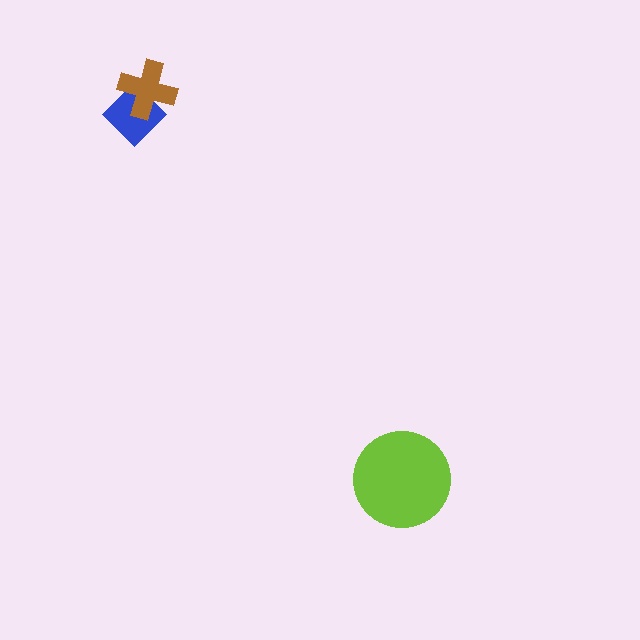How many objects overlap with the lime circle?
0 objects overlap with the lime circle.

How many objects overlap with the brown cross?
1 object overlaps with the brown cross.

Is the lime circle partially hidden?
No, no other shape covers it.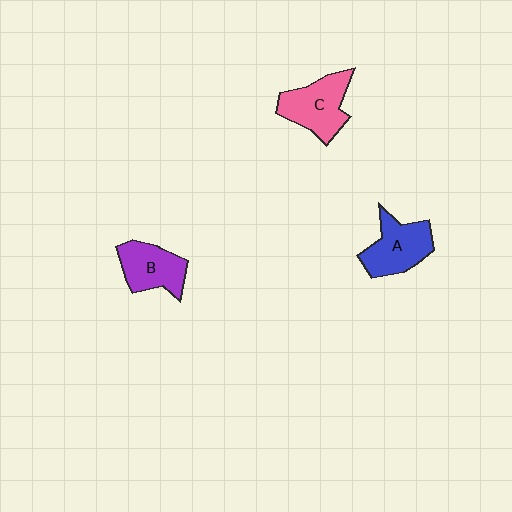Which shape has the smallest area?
Shape B (purple).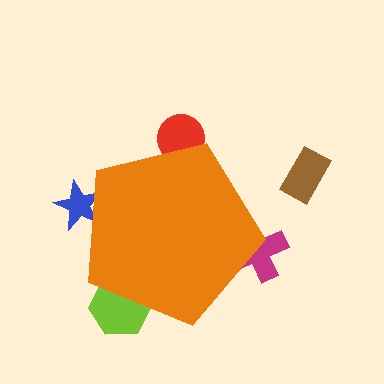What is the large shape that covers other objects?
An orange pentagon.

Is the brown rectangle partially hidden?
No, the brown rectangle is fully visible.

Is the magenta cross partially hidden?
Yes, the magenta cross is partially hidden behind the orange pentagon.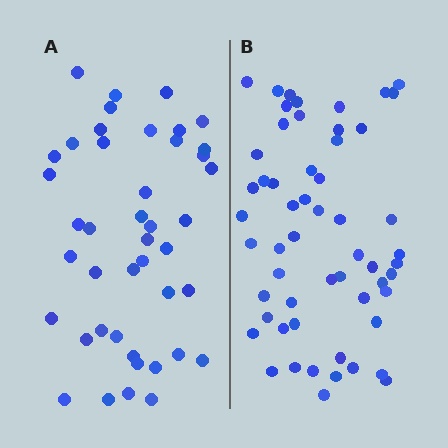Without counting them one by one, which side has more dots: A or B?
Region B (the right region) has more dots.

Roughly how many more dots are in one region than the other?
Region B has approximately 15 more dots than region A.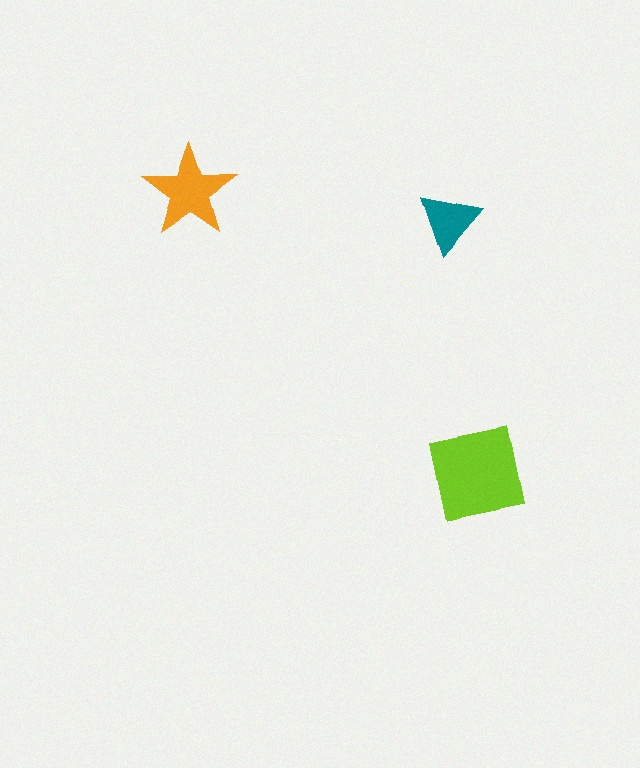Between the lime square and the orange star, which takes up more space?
The lime square.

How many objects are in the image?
There are 3 objects in the image.